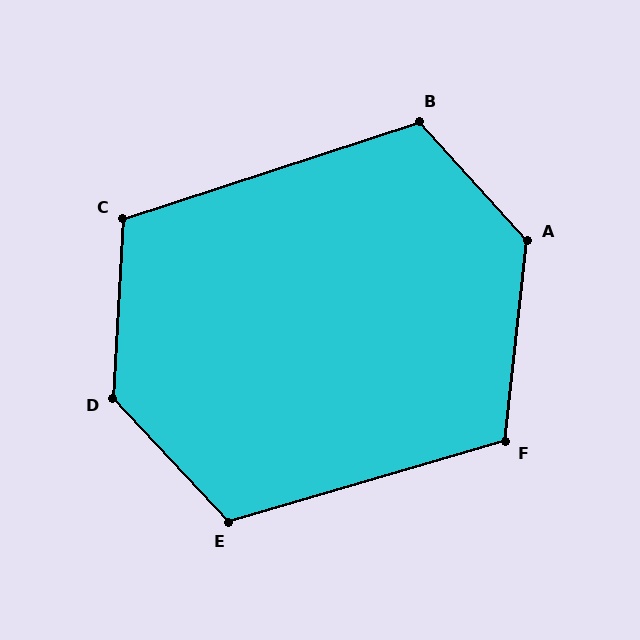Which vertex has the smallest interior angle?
C, at approximately 111 degrees.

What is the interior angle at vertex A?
Approximately 132 degrees (obtuse).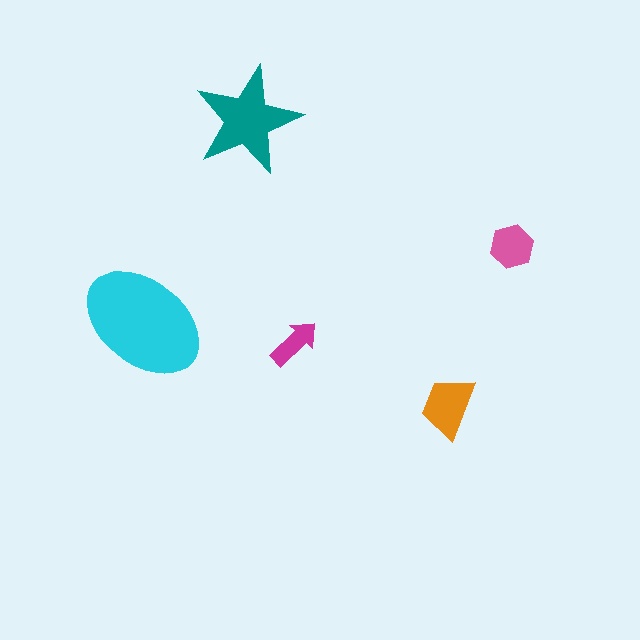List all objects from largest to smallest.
The cyan ellipse, the teal star, the orange trapezoid, the pink hexagon, the magenta arrow.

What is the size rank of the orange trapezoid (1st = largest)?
3rd.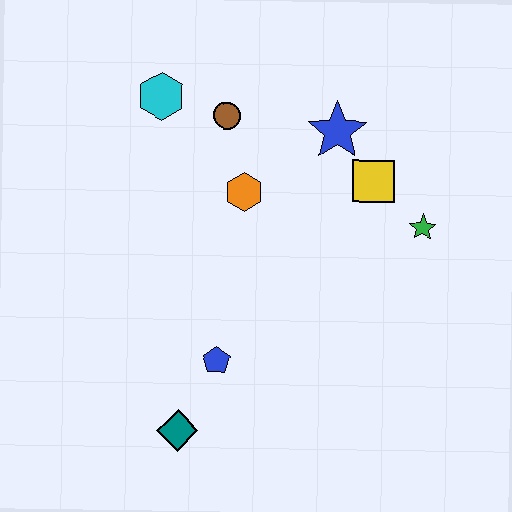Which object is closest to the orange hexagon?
The brown circle is closest to the orange hexagon.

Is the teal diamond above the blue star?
No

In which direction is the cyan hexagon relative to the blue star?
The cyan hexagon is to the left of the blue star.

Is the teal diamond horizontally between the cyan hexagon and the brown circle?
Yes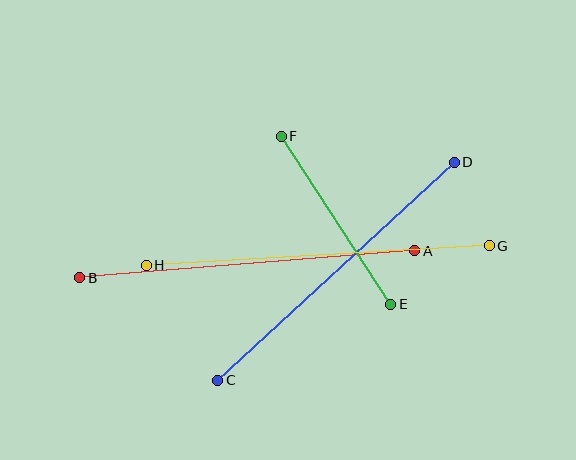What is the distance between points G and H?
The distance is approximately 344 pixels.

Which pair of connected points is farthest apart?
Points G and H are farthest apart.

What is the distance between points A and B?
The distance is approximately 336 pixels.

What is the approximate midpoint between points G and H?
The midpoint is at approximately (318, 255) pixels.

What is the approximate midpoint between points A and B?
The midpoint is at approximately (247, 264) pixels.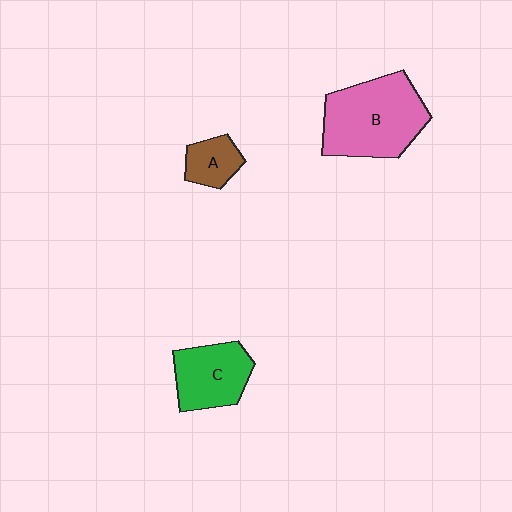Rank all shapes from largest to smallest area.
From largest to smallest: B (pink), C (green), A (brown).